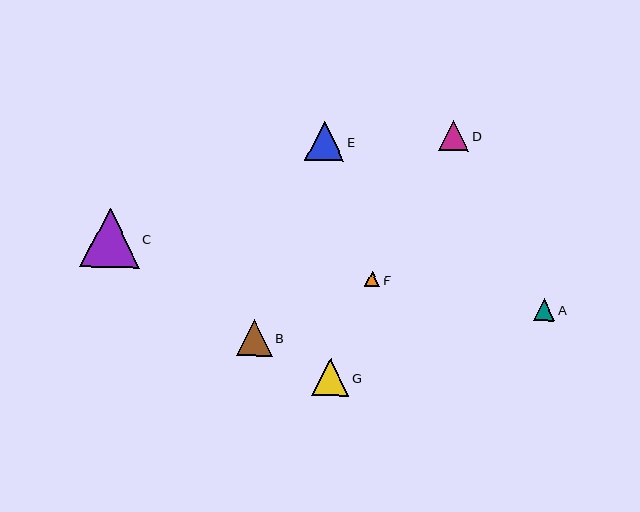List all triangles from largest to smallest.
From largest to smallest: C, E, G, B, D, A, F.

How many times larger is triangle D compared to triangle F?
Triangle D is approximately 2.0 times the size of triangle F.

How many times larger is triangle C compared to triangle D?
Triangle C is approximately 2.0 times the size of triangle D.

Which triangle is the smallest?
Triangle F is the smallest with a size of approximately 15 pixels.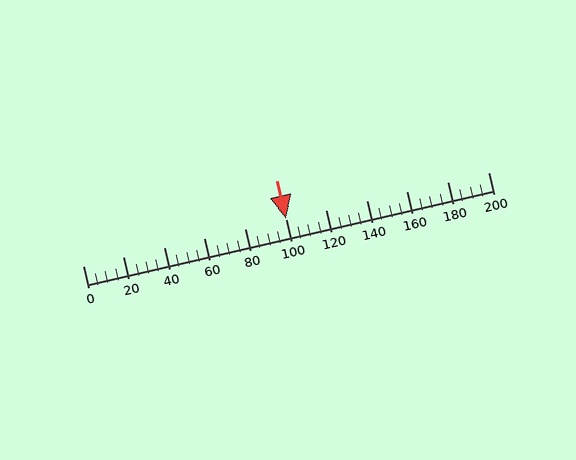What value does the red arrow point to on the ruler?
The red arrow points to approximately 100.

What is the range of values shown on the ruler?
The ruler shows values from 0 to 200.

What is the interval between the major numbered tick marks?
The major tick marks are spaced 20 units apart.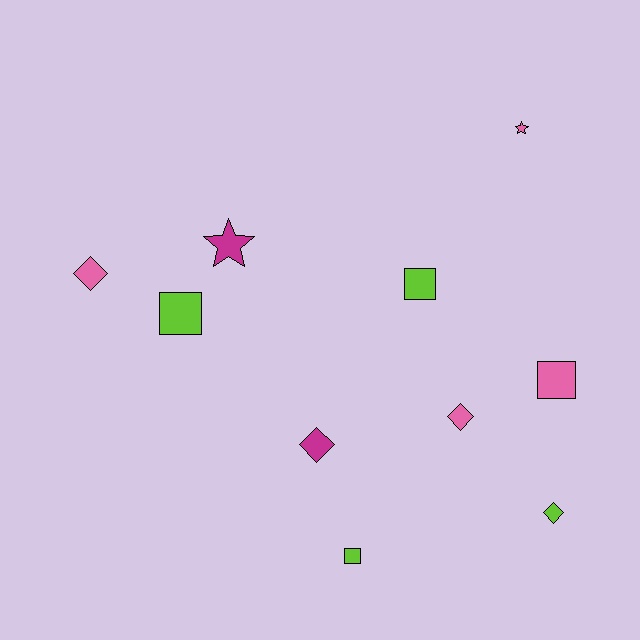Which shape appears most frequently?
Diamond, with 4 objects.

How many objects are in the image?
There are 10 objects.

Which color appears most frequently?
Lime, with 4 objects.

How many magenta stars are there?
There is 1 magenta star.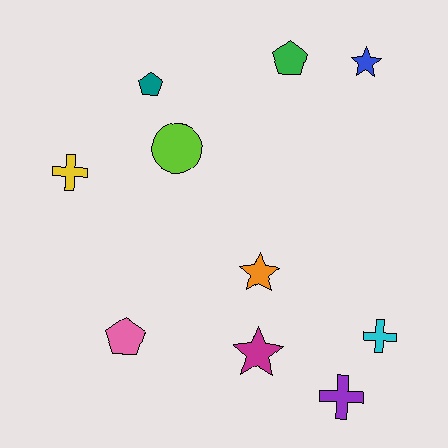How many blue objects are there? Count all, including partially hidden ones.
There is 1 blue object.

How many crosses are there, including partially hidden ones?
There are 3 crosses.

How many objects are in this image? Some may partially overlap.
There are 10 objects.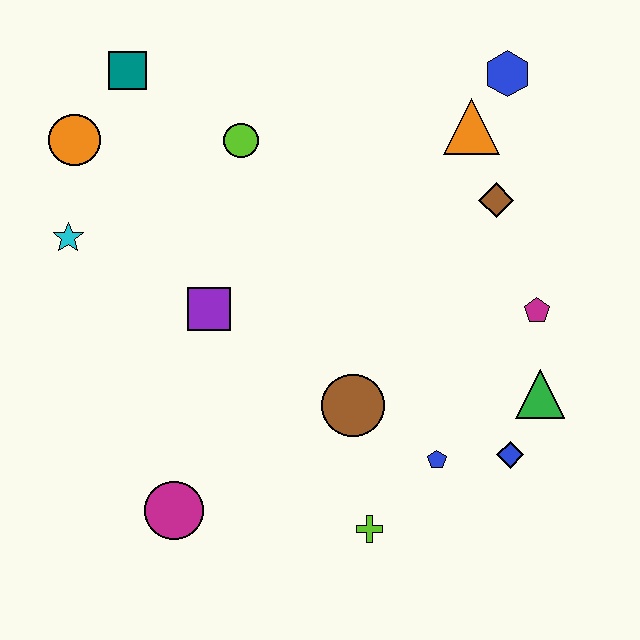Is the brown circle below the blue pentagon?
No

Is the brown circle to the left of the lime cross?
Yes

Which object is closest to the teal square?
The orange circle is closest to the teal square.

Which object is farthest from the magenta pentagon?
The orange circle is farthest from the magenta pentagon.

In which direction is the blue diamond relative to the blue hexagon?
The blue diamond is below the blue hexagon.